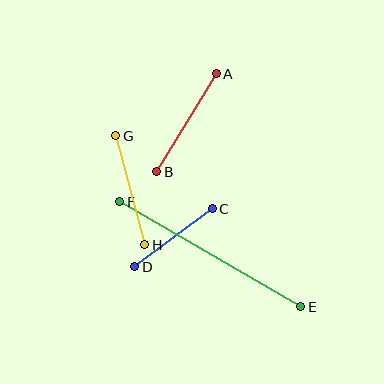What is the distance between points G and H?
The distance is approximately 113 pixels.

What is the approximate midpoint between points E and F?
The midpoint is at approximately (210, 254) pixels.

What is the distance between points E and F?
The distance is approximately 209 pixels.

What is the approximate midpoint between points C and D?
The midpoint is at approximately (173, 238) pixels.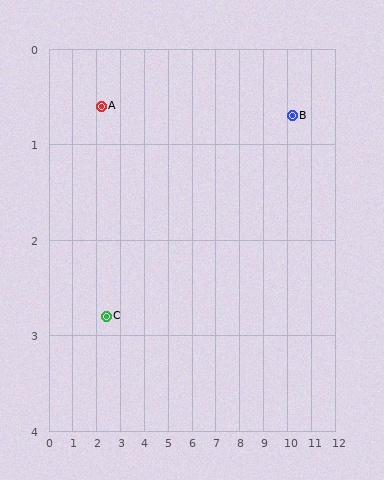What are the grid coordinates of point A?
Point A is at approximately (2.2, 0.6).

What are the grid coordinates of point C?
Point C is at approximately (2.4, 2.8).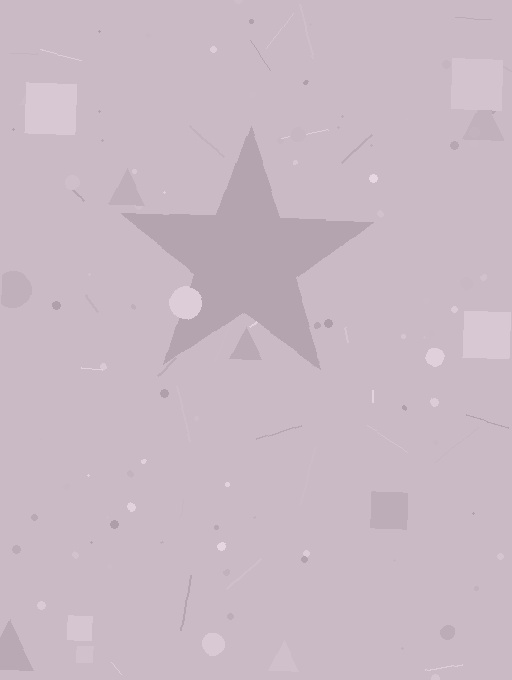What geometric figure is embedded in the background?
A star is embedded in the background.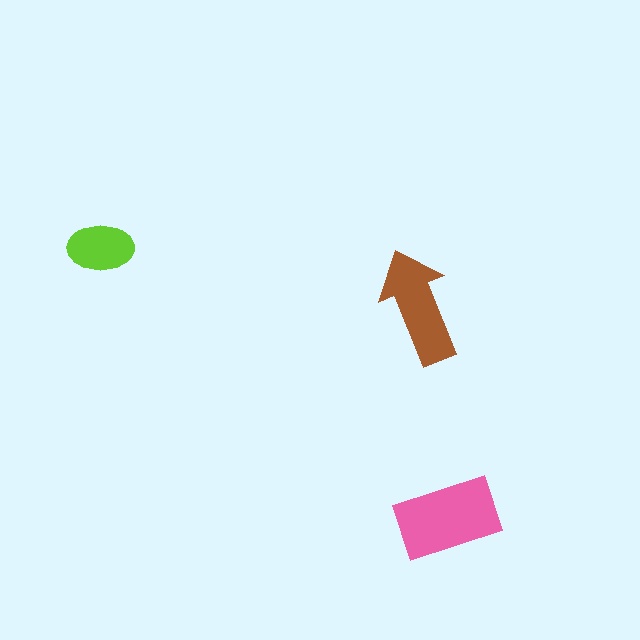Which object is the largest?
The pink rectangle.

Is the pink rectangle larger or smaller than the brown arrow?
Larger.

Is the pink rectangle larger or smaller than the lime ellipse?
Larger.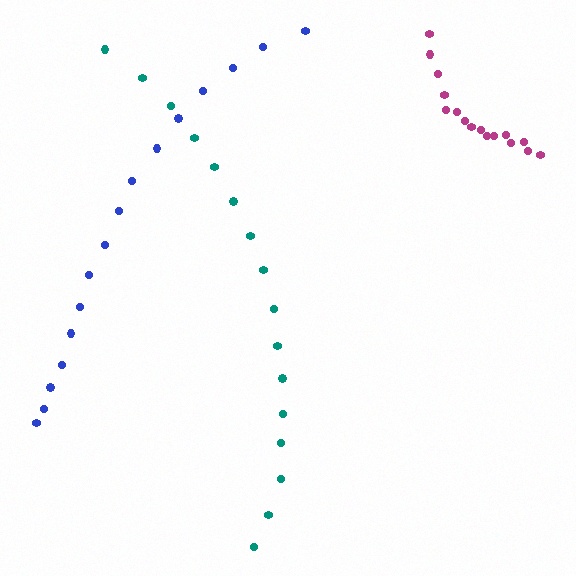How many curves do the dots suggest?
There are 3 distinct paths.